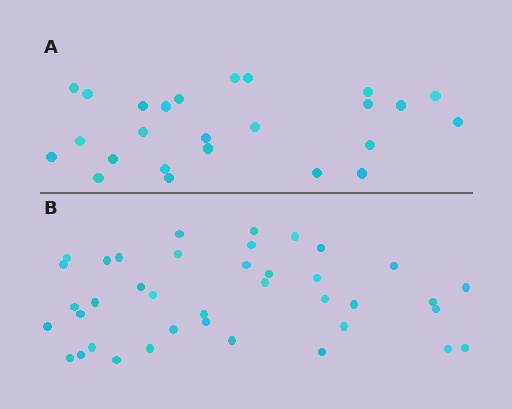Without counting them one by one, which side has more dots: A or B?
Region B (the bottom region) has more dots.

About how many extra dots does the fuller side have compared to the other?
Region B has approximately 15 more dots than region A.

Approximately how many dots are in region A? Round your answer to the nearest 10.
About 20 dots. (The exact count is 25, which rounds to 20.)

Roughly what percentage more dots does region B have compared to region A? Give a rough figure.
About 55% more.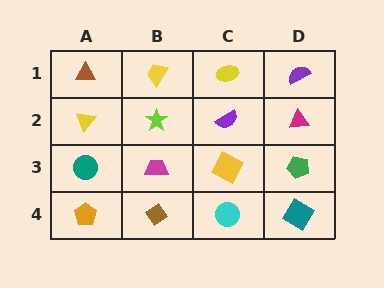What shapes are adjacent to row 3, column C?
A purple semicircle (row 2, column C), a cyan circle (row 4, column C), a magenta trapezoid (row 3, column B), a green pentagon (row 3, column D).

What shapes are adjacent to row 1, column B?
A lime star (row 2, column B), a brown triangle (row 1, column A), a yellow ellipse (row 1, column C).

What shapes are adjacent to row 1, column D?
A magenta triangle (row 2, column D), a yellow ellipse (row 1, column C).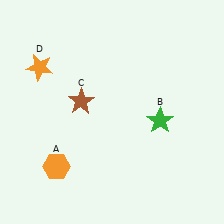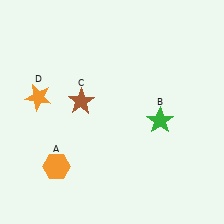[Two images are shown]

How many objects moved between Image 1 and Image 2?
1 object moved between the two images.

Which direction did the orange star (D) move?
The orange star (D) moved down.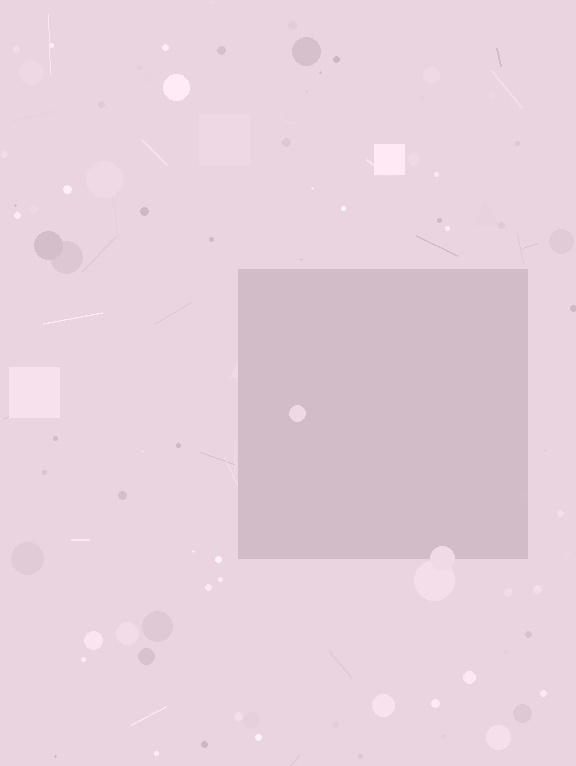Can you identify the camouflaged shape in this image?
The camouflaged shape is a square.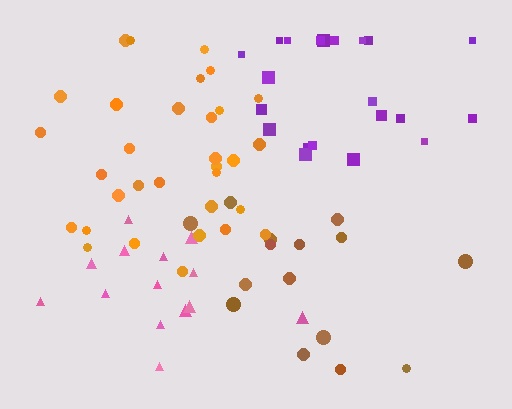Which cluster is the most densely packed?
Orange.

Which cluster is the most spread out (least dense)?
Brown.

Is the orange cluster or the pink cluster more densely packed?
Orange.